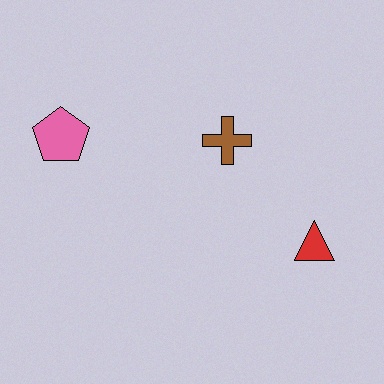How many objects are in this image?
There are 3 objects.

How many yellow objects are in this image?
There are no yellow objects.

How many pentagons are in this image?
There is 1 pentagon.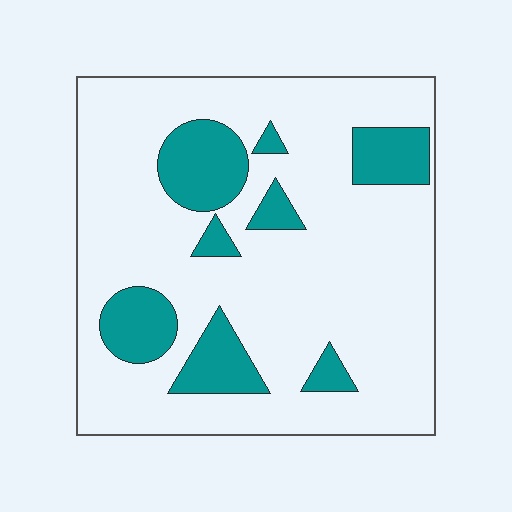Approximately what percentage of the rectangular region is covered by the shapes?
Approximately 20%.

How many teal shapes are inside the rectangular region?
8.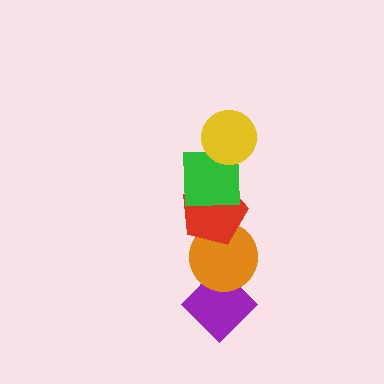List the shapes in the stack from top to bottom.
From top to bottom: the yellow circle, the green square, the red pentagon, the orange circle, the purple diamond.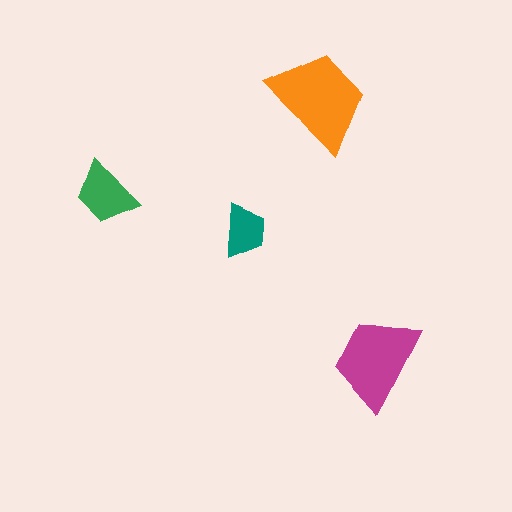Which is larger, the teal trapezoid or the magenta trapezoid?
The magenta one.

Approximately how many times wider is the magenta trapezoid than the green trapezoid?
About 1.5 times wider.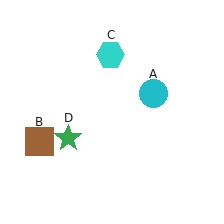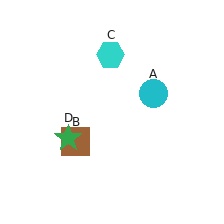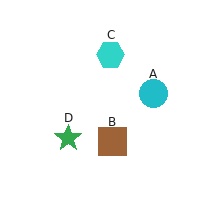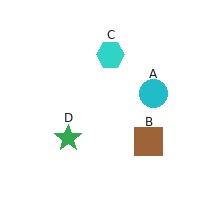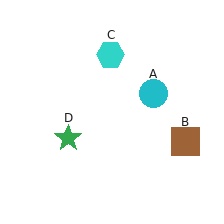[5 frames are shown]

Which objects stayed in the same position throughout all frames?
Cyan circle (object A) and cyan hexagon (object C) and green star (object D) remained stationary.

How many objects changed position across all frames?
1 object changed position: brown square (object B).